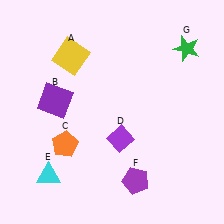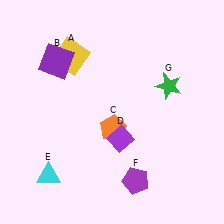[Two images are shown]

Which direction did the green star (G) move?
The green star (G) moved down.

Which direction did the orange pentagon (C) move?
The orange pentagon (C) moved right.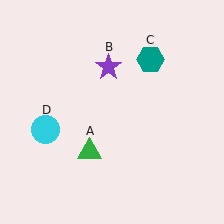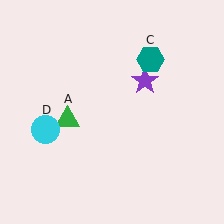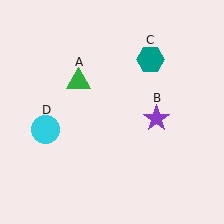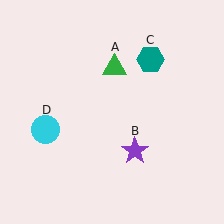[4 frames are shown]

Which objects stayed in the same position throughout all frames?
Teal hexagon (object C) and cyan circle (object D) remained stationary.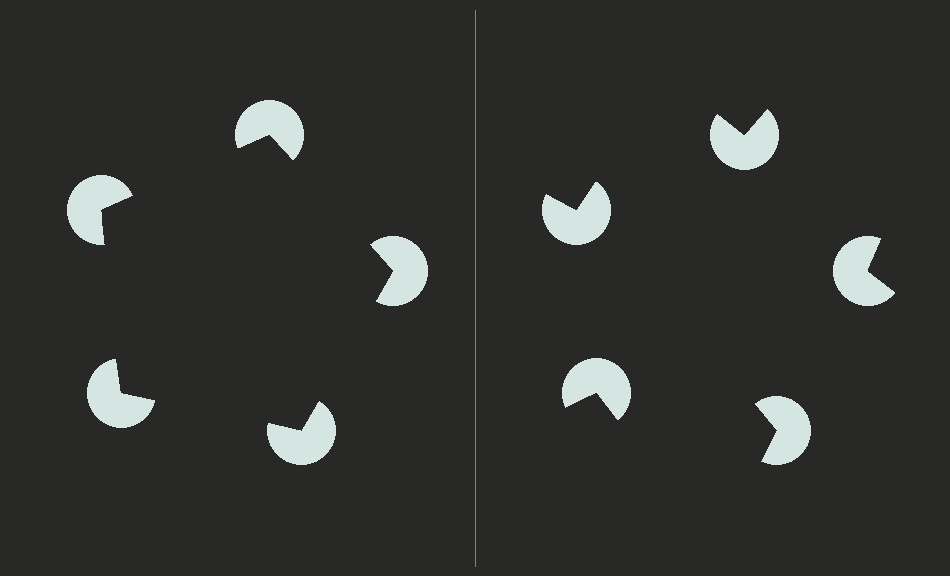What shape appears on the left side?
An illusory pentagon.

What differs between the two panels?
The pac-man discs are positioned identically on both sides; only the wedge orientations differ. On the left they align to a pentagon; on the right they are misaligned.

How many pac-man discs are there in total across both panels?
10 — 5 on each side.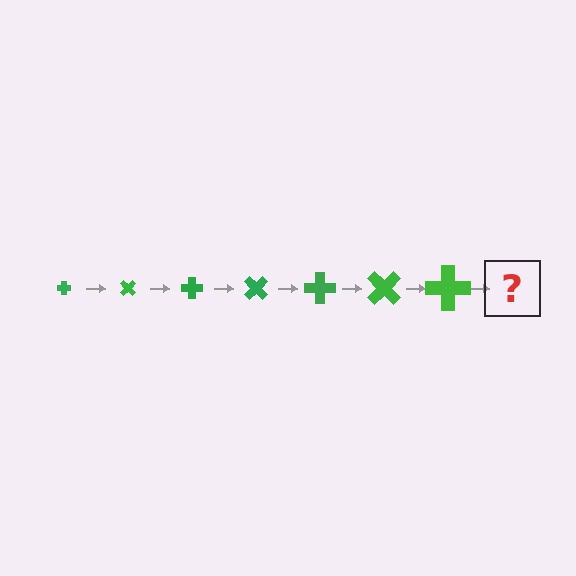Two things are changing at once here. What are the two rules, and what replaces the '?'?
The two rules are that the cross grows larger each step and it rotates 45 degrees each step. The '?' should be a cross, larger than the previous one and rotated 315 degrees from the start.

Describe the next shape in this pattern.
It should be a cross, larger than the previous one and rotated 315 degrees from the start.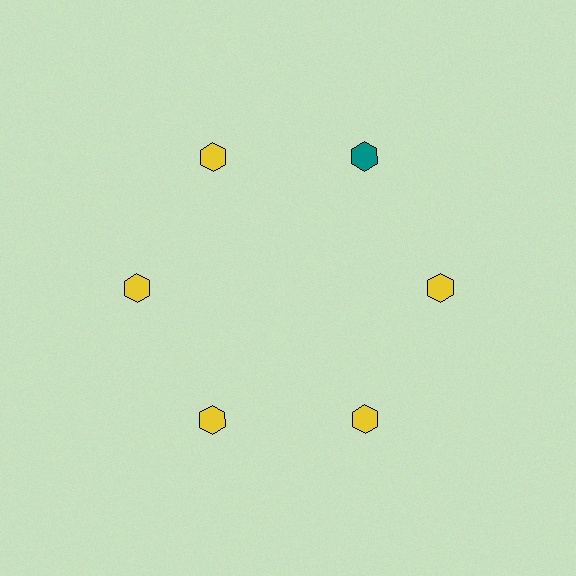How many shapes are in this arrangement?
There are 6 shapes arranged in a ring pattern.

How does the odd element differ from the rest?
It has a different color: teal instead of yellow.